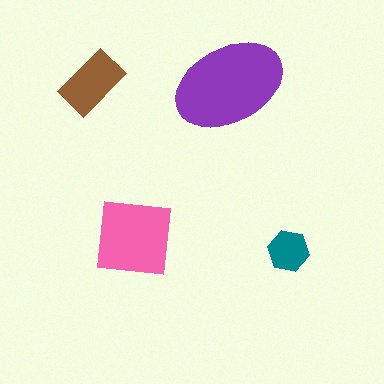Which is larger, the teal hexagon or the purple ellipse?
The purple ellipse.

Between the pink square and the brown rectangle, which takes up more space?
The pink square.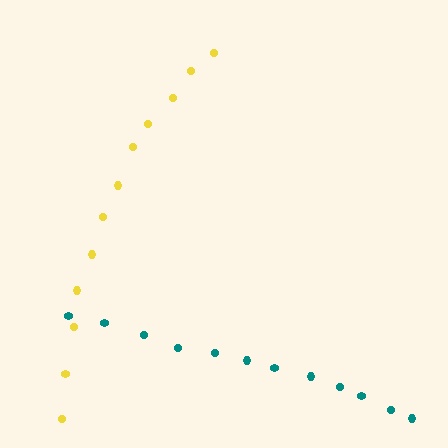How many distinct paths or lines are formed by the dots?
There are 2 distinct paths.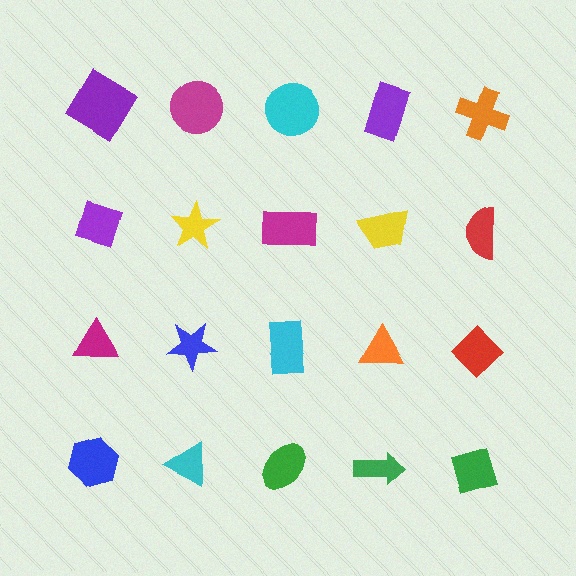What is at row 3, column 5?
A red diamond.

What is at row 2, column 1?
A purple diamond.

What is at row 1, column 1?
A purple diamond.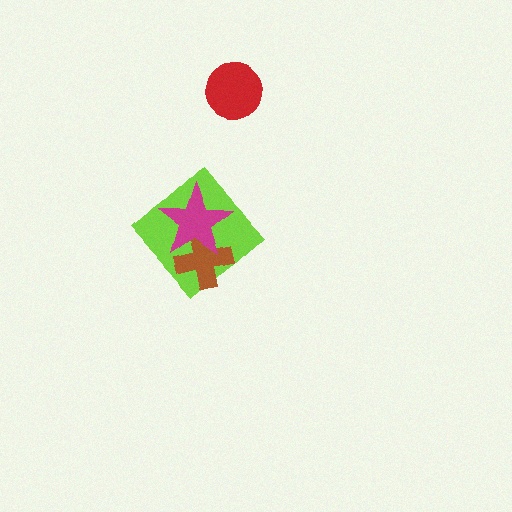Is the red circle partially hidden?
No, no other shape covers it.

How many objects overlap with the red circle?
0 objects overlap with the red circle.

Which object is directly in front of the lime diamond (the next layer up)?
The brown cross is directly in front of the lime diamond.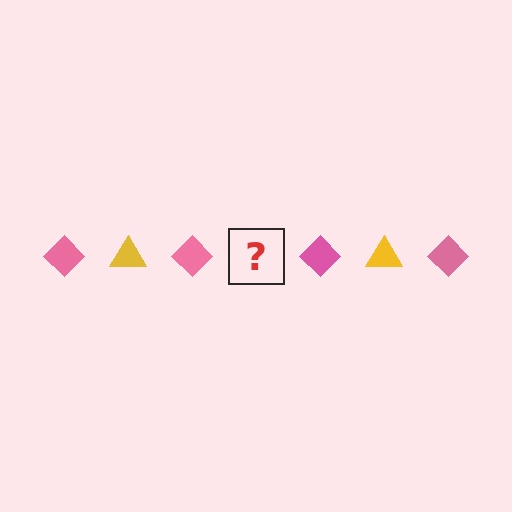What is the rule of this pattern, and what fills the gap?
The rule is that the pattern alternates between pink diamond and yellow triangle. The gap should be filled with a yellow triangle.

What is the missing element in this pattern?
The missing element is a yellow triangle.